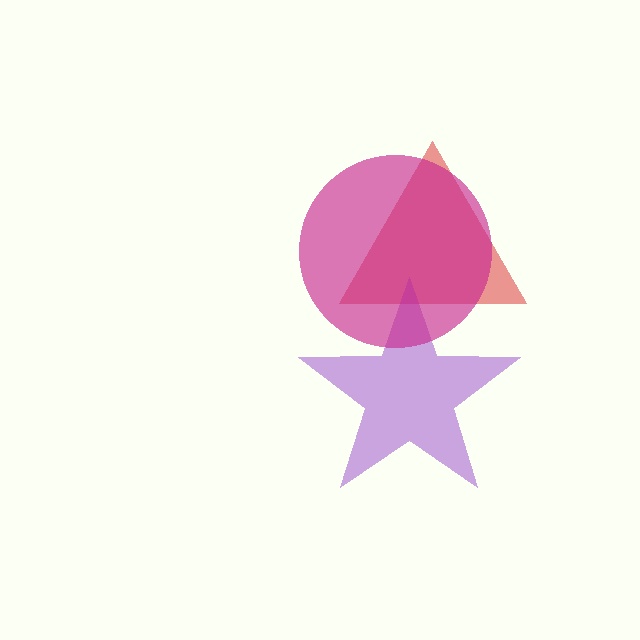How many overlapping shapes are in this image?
There are 3 overlapping shapes in the image.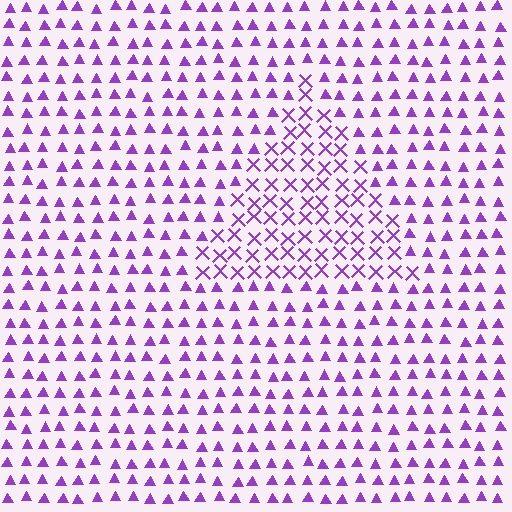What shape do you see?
I see a triangle.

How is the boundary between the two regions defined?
The boundary is defined by a change in element shape: X marks inside vs. triangles outside. All elements share the same color and spacing.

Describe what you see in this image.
The image is filled with small purple elements arranged in a uniform grid. A triangle-shaped region contains X marks, while the surrounding area contains triangles. The boundary is defined purely by the change in element shape.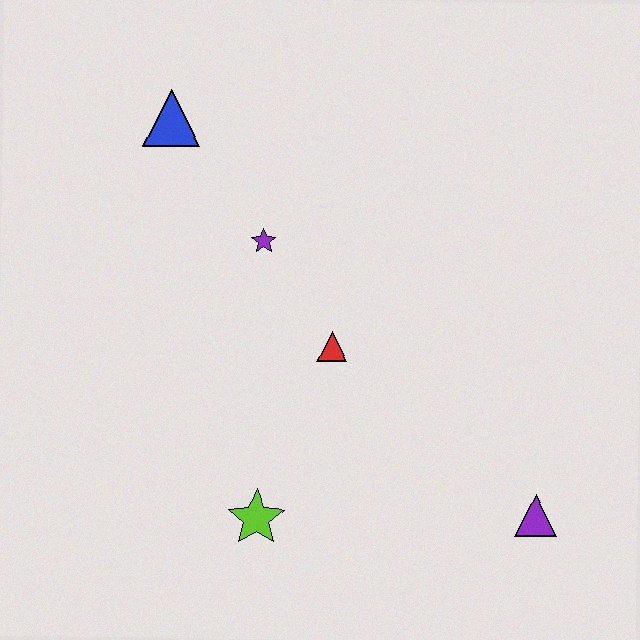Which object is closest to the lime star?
The red triangle is closest to the lime star.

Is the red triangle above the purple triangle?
Yes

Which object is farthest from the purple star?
The purple triangle is farthest from the purple star.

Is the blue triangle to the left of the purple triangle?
Yes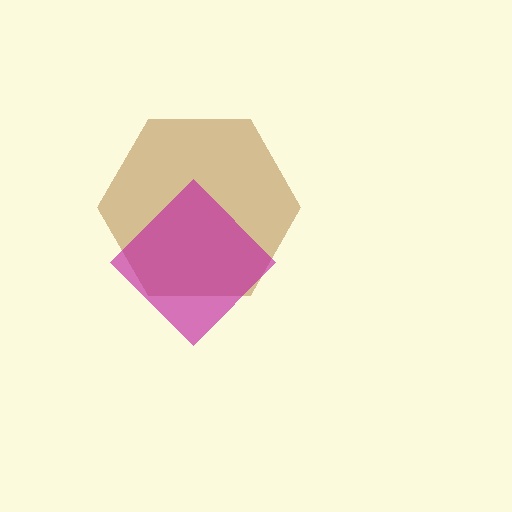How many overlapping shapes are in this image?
There are 2 overlapping shapes in the image.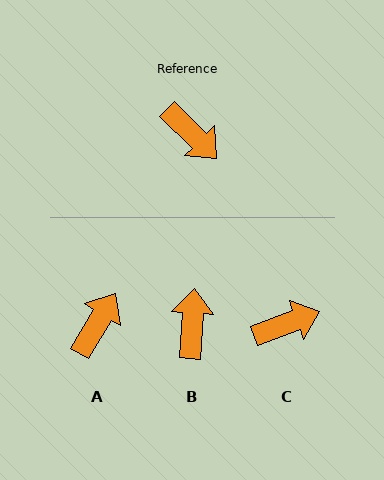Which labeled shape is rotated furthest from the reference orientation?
B, about 131 degrees away.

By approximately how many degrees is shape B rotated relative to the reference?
Approximately 131 degrees counter-clockwise.